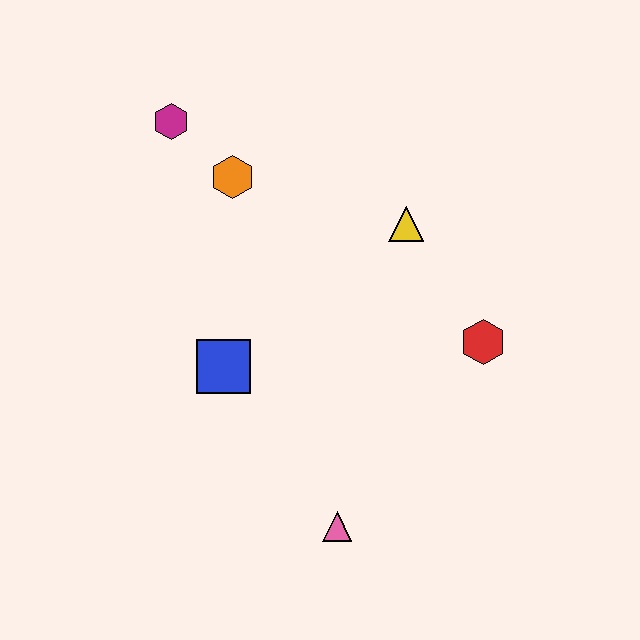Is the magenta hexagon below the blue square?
No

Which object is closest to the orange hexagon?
The magenta hexagon is closest to the orange hexagon.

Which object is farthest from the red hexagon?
The magenta hexagon is farthest from the red hexagon.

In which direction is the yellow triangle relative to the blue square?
The yellow triangle is to the right of the blue square.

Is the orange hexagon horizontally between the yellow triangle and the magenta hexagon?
Yes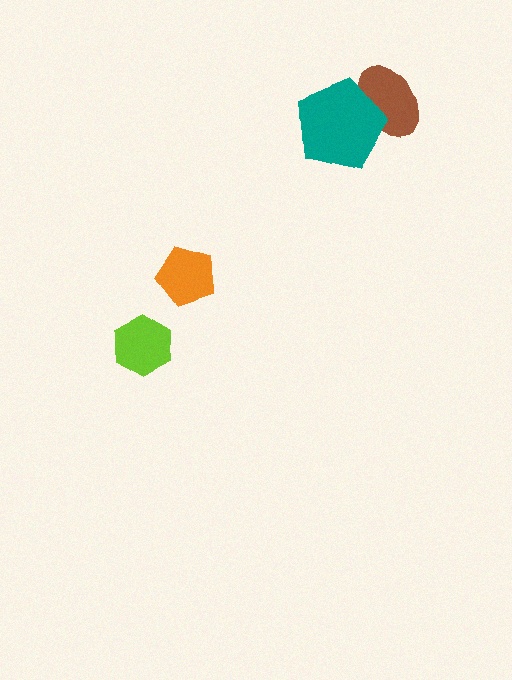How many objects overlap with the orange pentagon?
0 objects overlap with the orange pentagon.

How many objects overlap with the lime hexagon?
0 objects overlap with the lime hexagon.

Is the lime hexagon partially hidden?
No, no other shape covers it.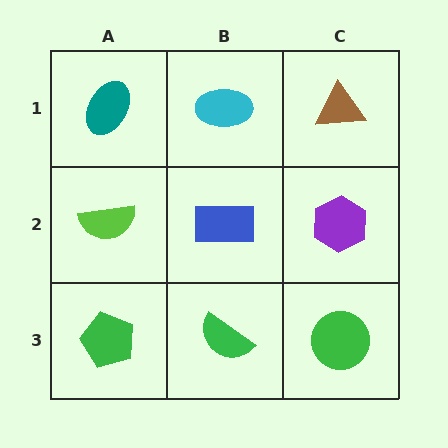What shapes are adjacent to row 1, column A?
A lime semicircle (row 2, column A), a cyan ellipse (row 1, column B).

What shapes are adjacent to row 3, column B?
A blue rectangle (row 2, column B), a green pentagon (row 3, column A), a green circle (row 3, column C).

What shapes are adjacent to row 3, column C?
A purple hexagon (row 2, column C), a green semicircle (row 3, column B).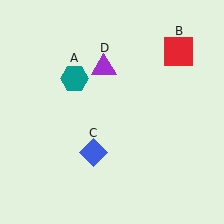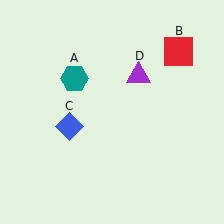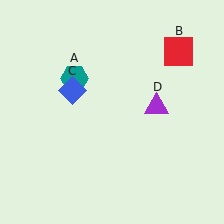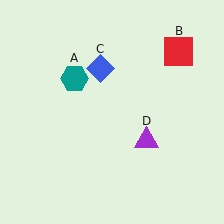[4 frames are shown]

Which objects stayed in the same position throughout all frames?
Teal hexagon (object A) and red square (object B) remained stationary.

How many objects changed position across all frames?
2 objects changed position: blue diamond (object C), purple triangle (object D).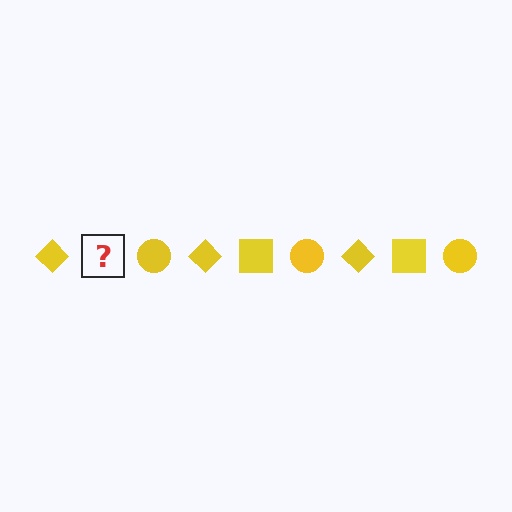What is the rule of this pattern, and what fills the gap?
The rule is that the pattern cycles through diamond, square, circle shapes in yellow. The gap should be filled with a yellow square.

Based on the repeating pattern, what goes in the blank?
The blank should be a yellow square.